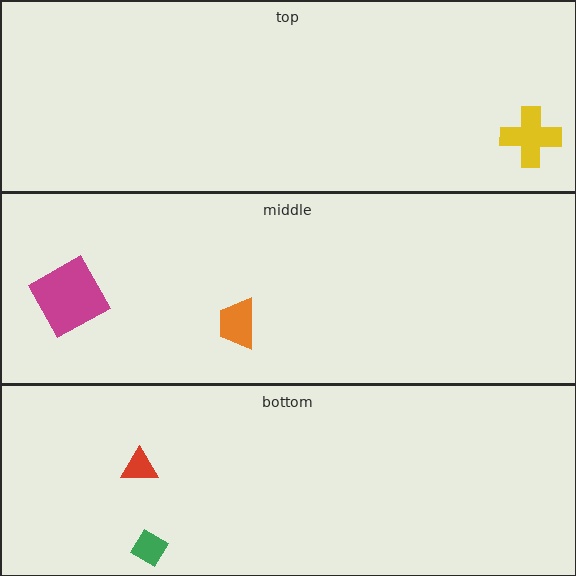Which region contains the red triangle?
The bottom region.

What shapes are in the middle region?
The magenta square, the orange trapezoid.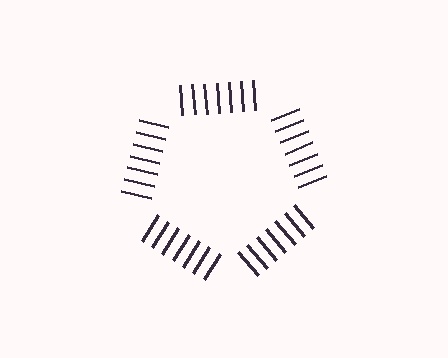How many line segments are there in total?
35 — 7 along each of the 5 edges.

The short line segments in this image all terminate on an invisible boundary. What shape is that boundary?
An illusory pentagon — the line segments terminate on its edges but no continuous stroke is drawn.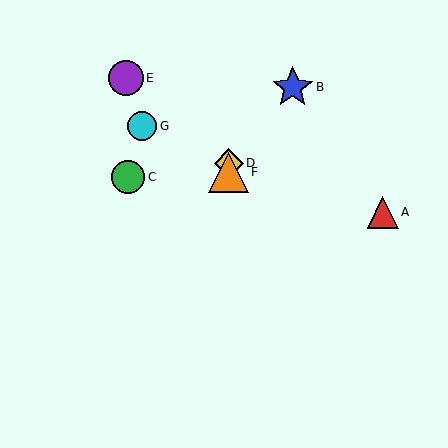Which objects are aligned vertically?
Objects D, F are aligned vertically.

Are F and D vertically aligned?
Yes, both are at x≈229.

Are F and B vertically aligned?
No, F is at x≈229 and B is at x≈293.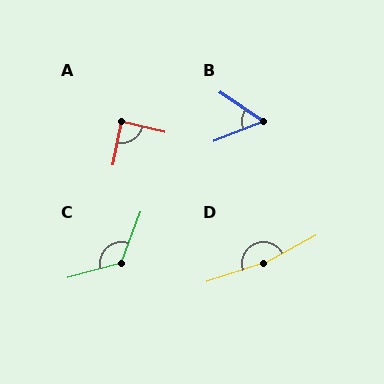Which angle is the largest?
D, at approximately 170 degrees.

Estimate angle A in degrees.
Approximately 87 degrees.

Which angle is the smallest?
B, at approximately 56 degrees.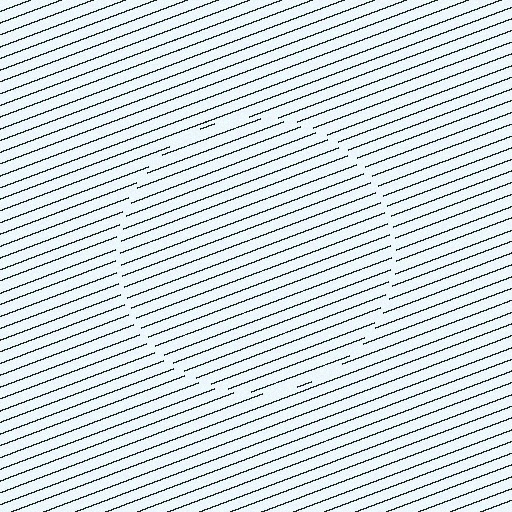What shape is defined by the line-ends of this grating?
An illusory circle. The interior of the shape contains the same grating, shifted by half a period — the contour is defined by the phase discontinuity where line-ends from the inner and outer gratings abut.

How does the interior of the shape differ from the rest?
The interior of the shape contains the same grating, shifted by half a period — the contour is defined by the phase discontinuity where line-ends from the inner and outer gratings abut.